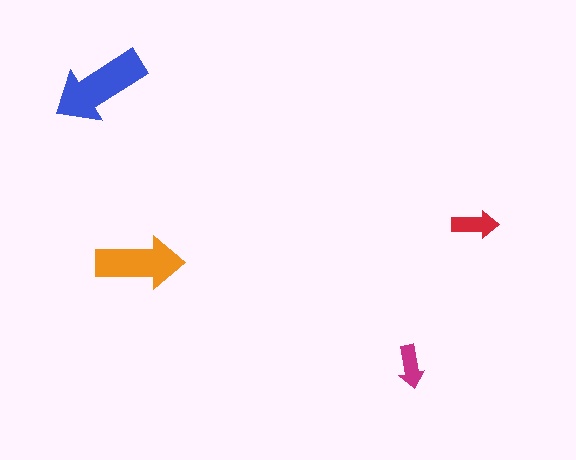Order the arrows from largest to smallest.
the blue one, the orange one, the red one, the magenta one.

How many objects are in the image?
There are 4 objects in the image.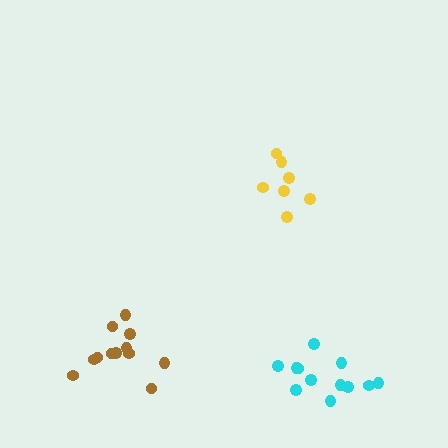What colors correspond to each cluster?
The clusters are colored: yellow, cyan, brown.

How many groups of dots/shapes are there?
There are 3 groups.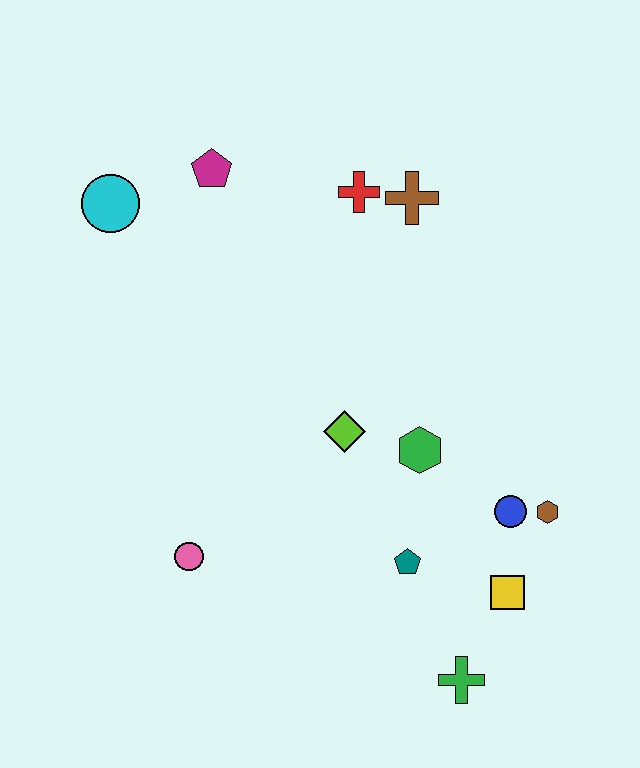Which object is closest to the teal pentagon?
The yellow square is closest to the teal pentagon.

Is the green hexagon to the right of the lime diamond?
Yes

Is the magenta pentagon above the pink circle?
Yes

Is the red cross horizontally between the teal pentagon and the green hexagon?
No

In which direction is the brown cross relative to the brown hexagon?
The brown cross is above the brown hexagon.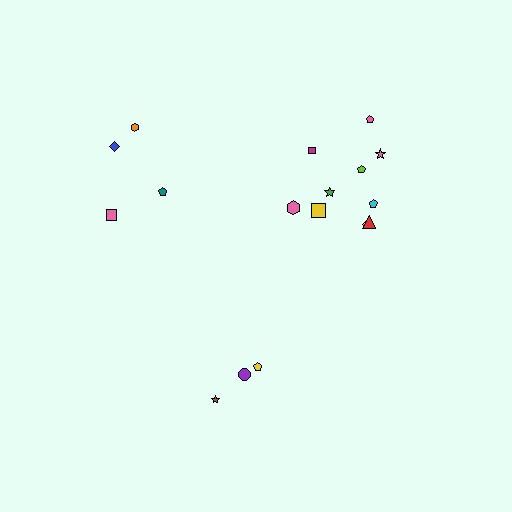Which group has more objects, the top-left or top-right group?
The top-right group.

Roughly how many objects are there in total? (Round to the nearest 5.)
Roughly 15 objects in total.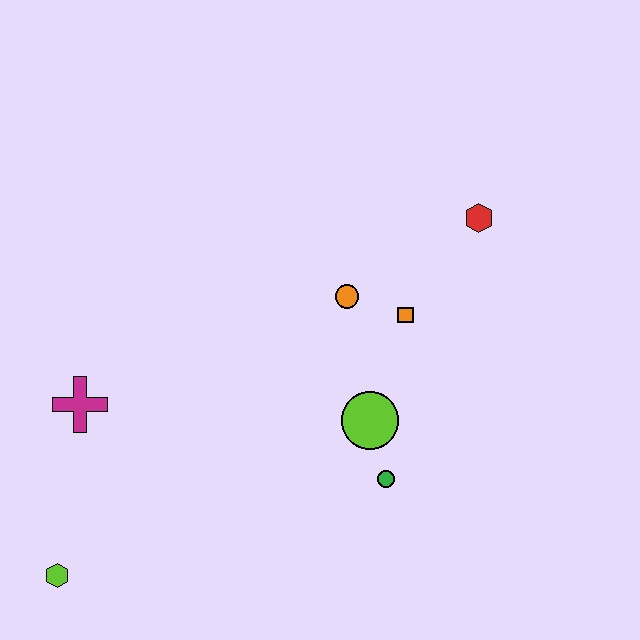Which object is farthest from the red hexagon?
The lime hexagon is farthest from the red hexagon.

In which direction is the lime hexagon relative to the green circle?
The lime hexagon is to the left of the green circle.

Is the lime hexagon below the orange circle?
Yes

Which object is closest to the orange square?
The orange circle is closest to the orange square.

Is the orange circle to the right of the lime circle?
No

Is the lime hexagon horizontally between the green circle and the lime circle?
No